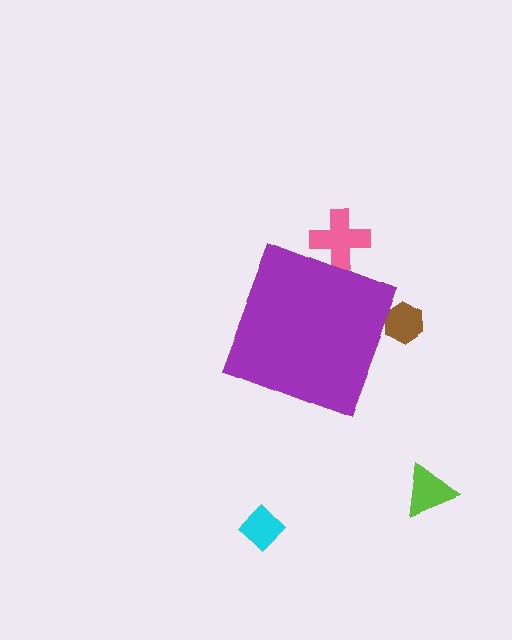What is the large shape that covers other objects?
A purple diamond.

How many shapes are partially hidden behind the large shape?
2 shapes are partially hidden.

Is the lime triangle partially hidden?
No, the lime triangle is fully visible.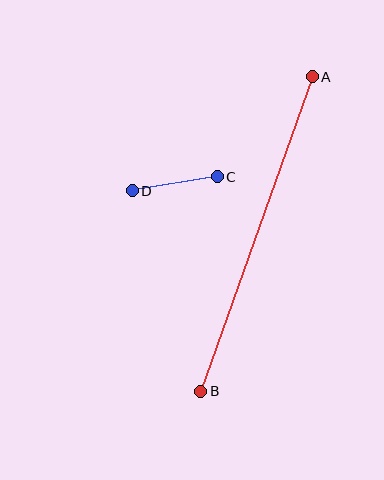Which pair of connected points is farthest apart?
Points A and B are farthest apart.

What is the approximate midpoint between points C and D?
The midpoint is at approximately (175, 184) pixels.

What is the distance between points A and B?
The distance is approximately 334 pixels.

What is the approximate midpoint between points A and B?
The midpoint is at approximately (257, 234) pixels.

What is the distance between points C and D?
The distance is approximately 86 pixels.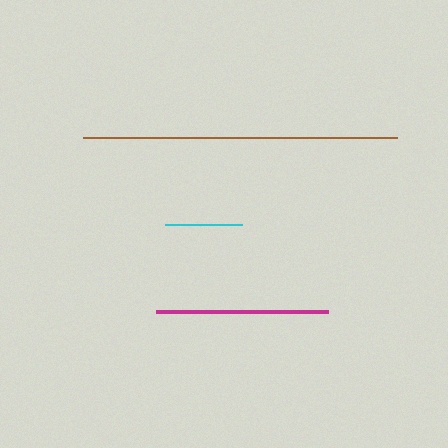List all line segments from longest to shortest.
From longest to shortest: brown, magenta, cyan.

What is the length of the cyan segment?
The cyan segment is approximately 77 pixels long.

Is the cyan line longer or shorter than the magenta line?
The magenta line is longer than the cyan line.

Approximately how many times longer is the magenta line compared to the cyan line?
The magenta line is approximately 2.2 times the length of the cyan line.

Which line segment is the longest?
The brown line is the longest at approximately 314 pixels.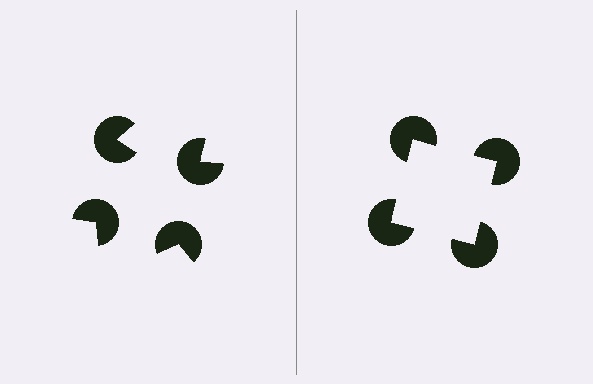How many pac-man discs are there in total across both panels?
8 — 4 on each side.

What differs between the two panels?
The pac-man discs are positioned identically on both sides; only the wedge orientations differ. On the right they align to a square; on the left they are misaligned.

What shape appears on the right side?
An illusory square.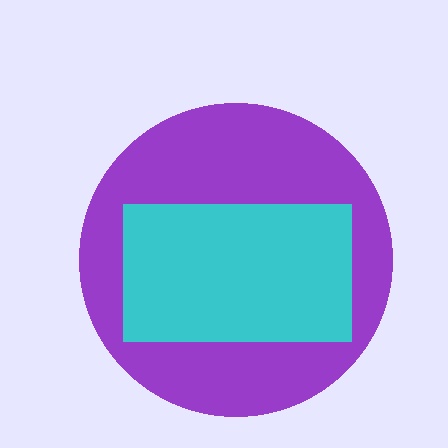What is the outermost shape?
The purple circle.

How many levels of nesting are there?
2.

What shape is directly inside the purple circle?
The cyan rectangle.